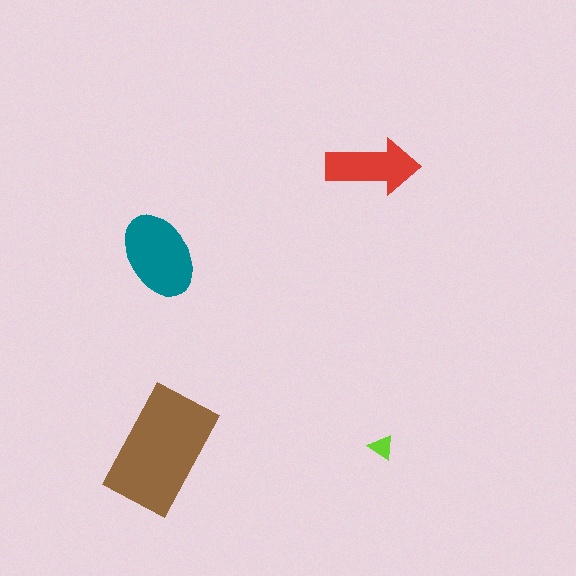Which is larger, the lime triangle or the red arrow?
The red arrow.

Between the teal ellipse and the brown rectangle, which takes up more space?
The brown rectangle.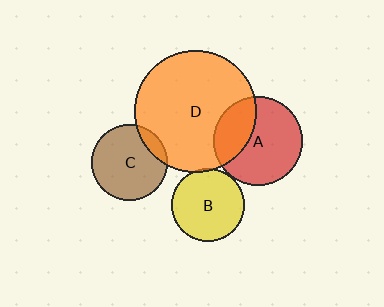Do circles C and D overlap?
Yes.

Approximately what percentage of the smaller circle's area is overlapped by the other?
Approximately 10%.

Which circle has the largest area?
Circle D (orange).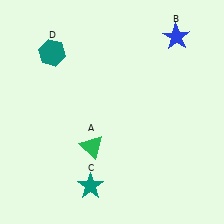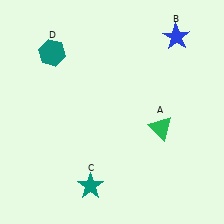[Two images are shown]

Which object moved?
The green triangle (A) moved right.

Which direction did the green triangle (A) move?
The green triangle (A) moved right.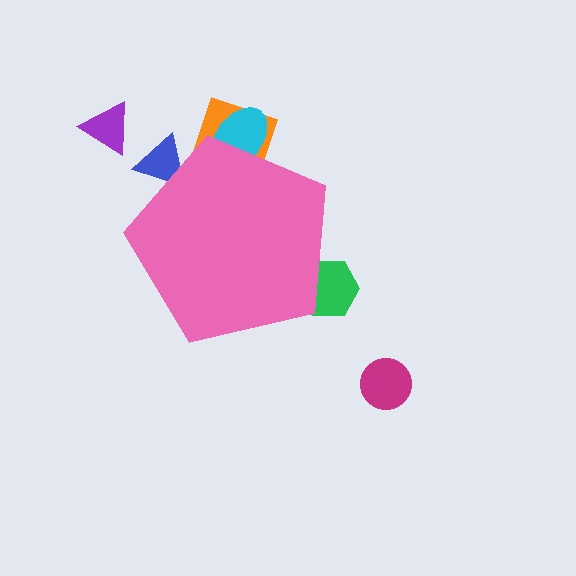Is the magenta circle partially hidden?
No, the magenta circle is fully visible.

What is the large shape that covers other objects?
A pink pentagon.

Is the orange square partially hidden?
Yes, the orange square is partially hidden behind the pink pentagon.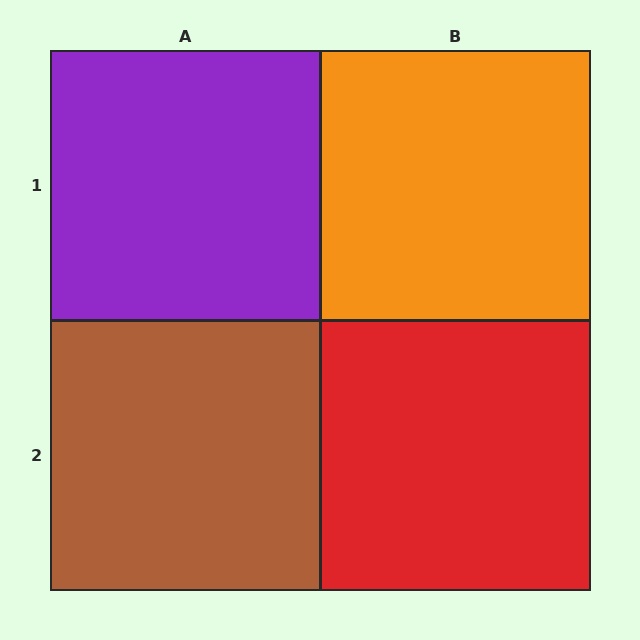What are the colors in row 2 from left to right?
Brown, red.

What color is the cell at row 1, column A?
Purple.